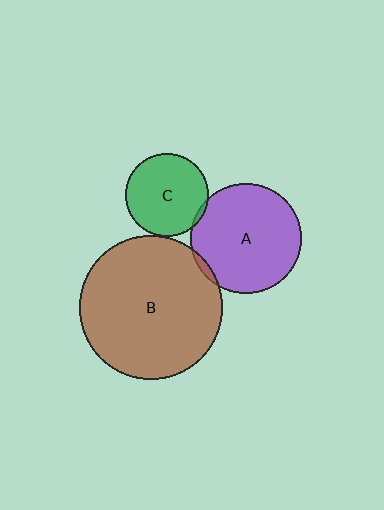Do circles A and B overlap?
Yes.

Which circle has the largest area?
Circle B (brown).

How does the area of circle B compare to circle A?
Approximately 1.7 times.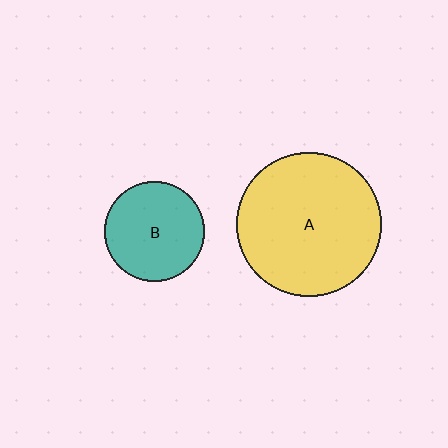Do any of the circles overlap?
No, none of the circles overlap.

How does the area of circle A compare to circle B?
Approximately 2.1 times.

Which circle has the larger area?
Circle A (yellow).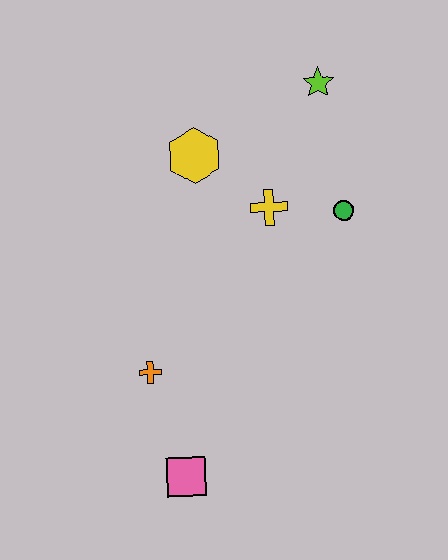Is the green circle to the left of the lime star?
No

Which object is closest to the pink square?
The orange cross is closest to the pink square.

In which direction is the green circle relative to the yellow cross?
The green circle is to the right of the yellow cross.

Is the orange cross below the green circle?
Yes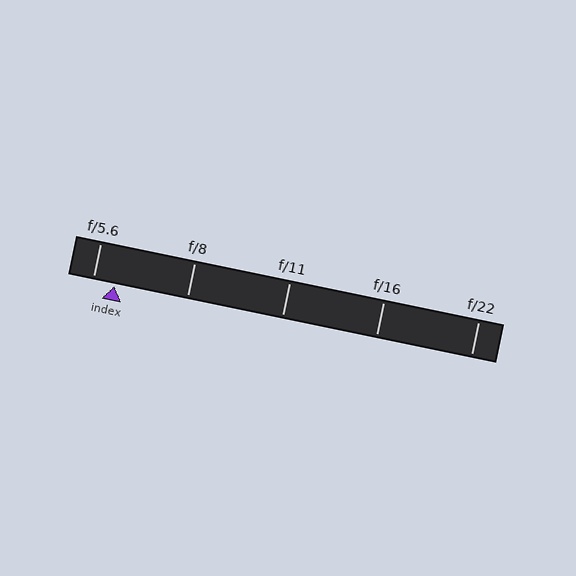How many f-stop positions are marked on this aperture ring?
There are 5 f-stop positions marked.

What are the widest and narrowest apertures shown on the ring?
The widest aperture shown is f/5.6 and the narrowest is f/22.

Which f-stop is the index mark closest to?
The index mark is closest to f/5.6.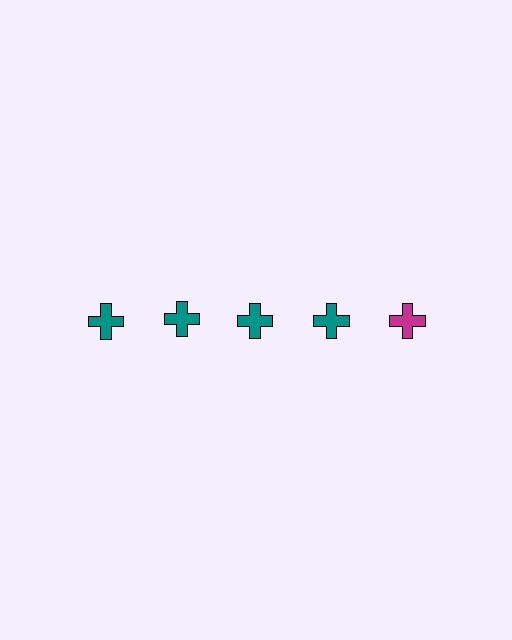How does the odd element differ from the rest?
It has a different color: magenta instead of teal.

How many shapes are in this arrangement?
There are 5 shapes arranged in a grid pattern.